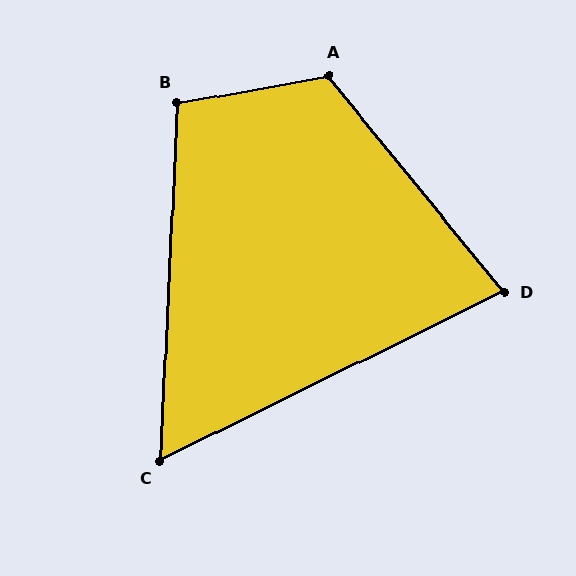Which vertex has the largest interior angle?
A, at approximately 119 degrees.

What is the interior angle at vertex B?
Approximately 103 degrees (obtuse).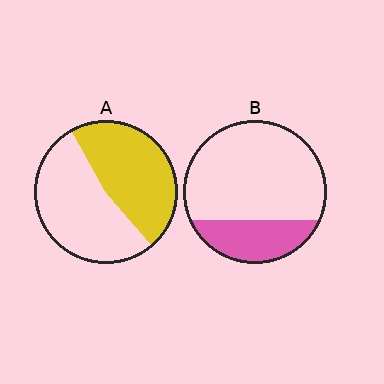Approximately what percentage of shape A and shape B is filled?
A is approximately 45% and B is approximately 25%.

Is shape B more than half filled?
No.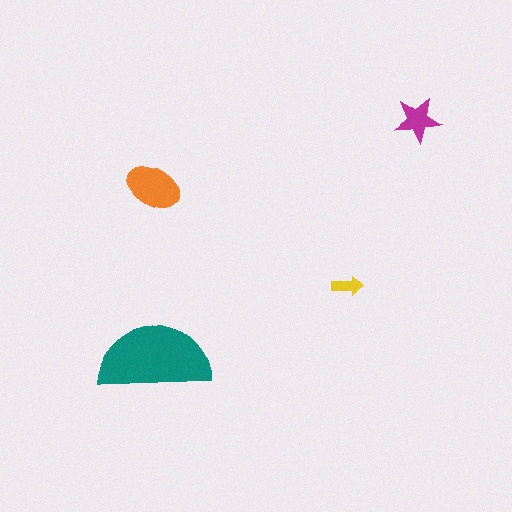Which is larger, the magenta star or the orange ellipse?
The orange ellipse.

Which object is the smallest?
The yellow arrow.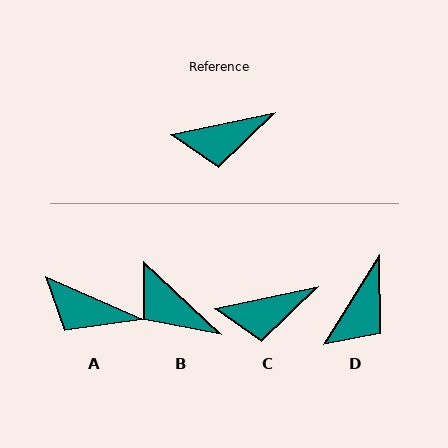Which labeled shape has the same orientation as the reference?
C.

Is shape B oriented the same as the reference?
No, it is off by about 55 degrees.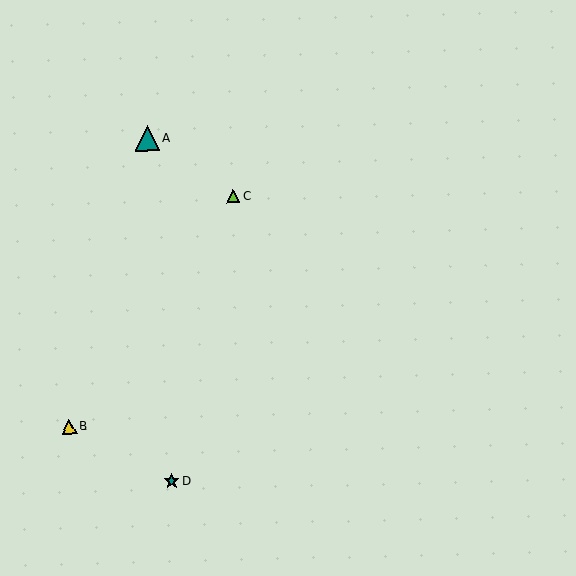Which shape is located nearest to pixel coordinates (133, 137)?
The teal triangle (labeled A) at (147, 139) is nearest to that location.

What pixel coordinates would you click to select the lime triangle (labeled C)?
Click at (233, 197) to select the lime triangle C.